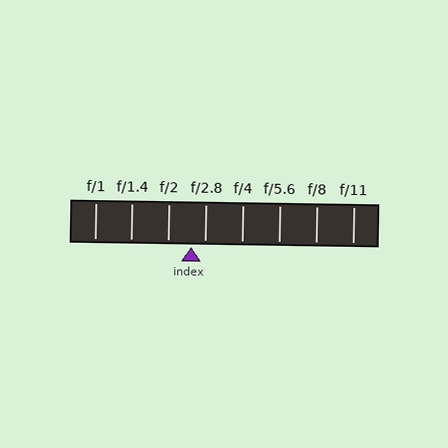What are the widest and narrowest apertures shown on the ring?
The widest aperture shown is f/1 and the narrowest is f/11.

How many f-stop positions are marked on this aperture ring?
There are 8 f-stop positions marked.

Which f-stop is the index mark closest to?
The index mark is closest to f/2.8.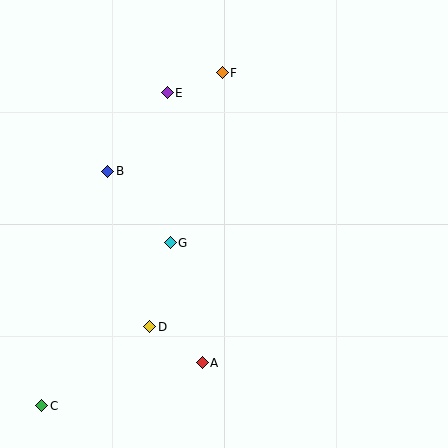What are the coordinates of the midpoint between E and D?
The midpoint between E and D is at (158, 210).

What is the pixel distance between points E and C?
The distance between E and C is 337 pixels.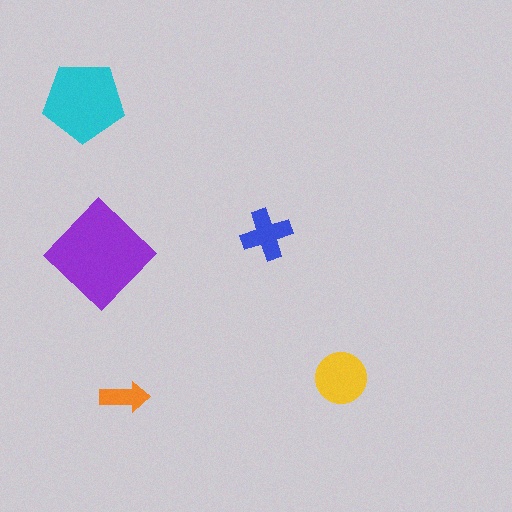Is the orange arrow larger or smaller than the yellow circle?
Smaller.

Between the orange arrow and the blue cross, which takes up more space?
The blue cross.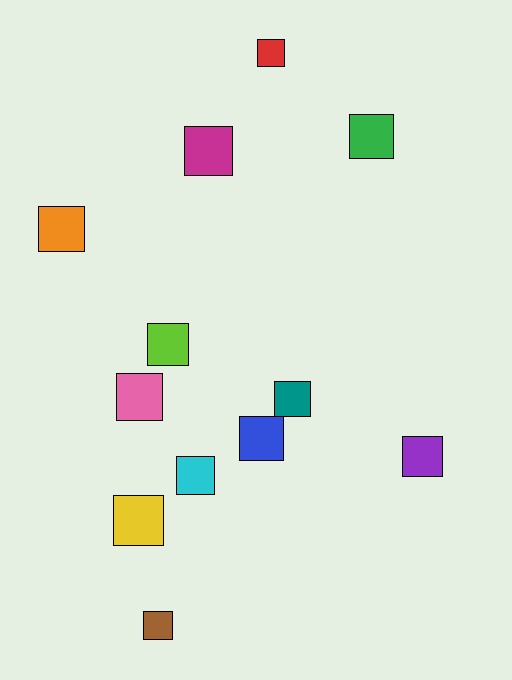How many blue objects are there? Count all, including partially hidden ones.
There is 1 blue object.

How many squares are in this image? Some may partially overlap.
There are 12 squares.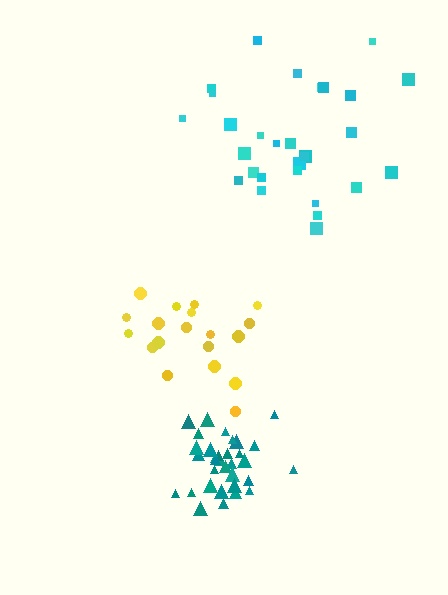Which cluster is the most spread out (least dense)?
Cyan.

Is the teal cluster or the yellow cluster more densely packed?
Teal.